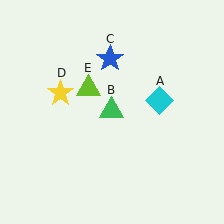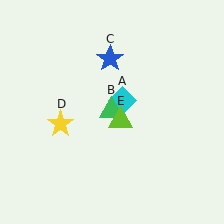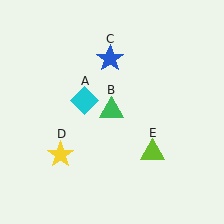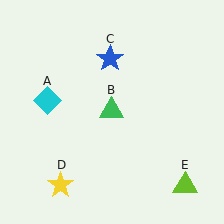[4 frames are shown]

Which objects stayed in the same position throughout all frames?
Green triangle (object B) and blue star (object C) remained stationary.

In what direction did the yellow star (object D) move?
The yellow star (object D) moved down.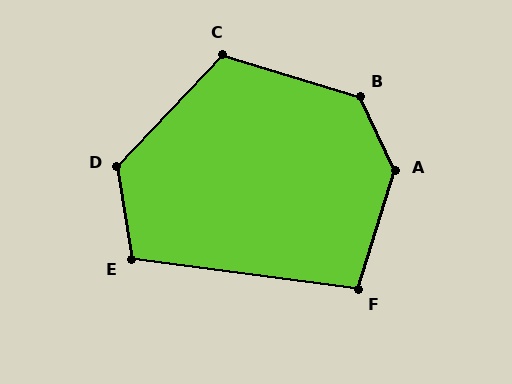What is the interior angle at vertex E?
Approximately 107 degrees (obtuse).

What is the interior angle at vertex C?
Approximately 116 degrees (obtuse).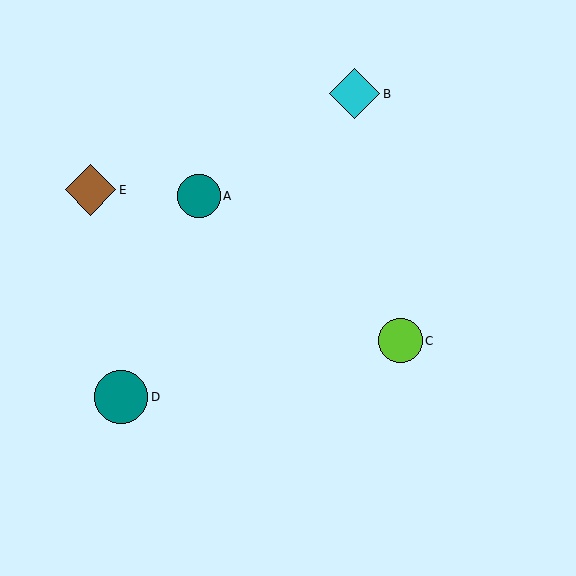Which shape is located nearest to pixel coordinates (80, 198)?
The brown diamond (labeled E) at (90, 190) is nearest to that location.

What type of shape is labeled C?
Shape C is a lime circle.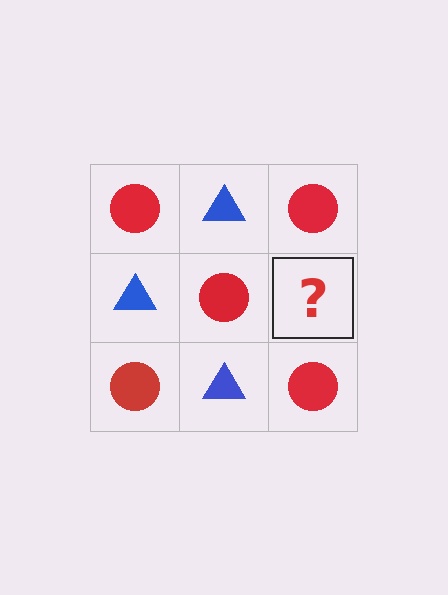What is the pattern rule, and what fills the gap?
The rule is that it alternates red circle and blue triangle in a checkerboard pattern. The gap should be filled with a blue triangle.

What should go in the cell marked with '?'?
The missing cell should contain a blue triangle.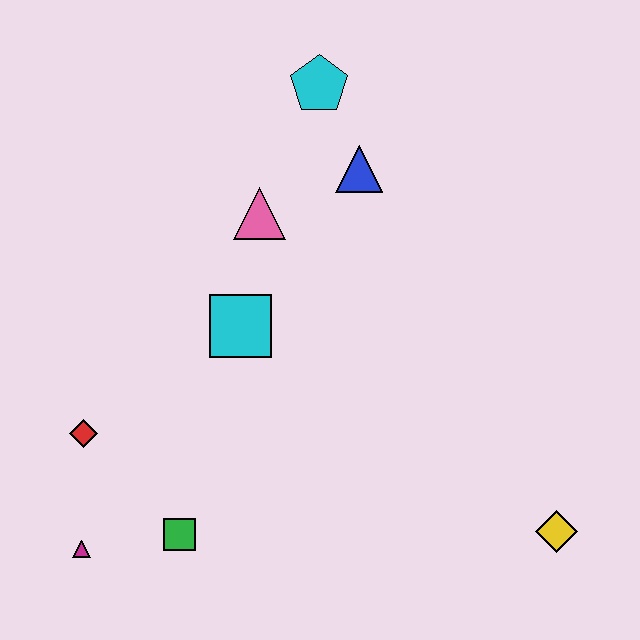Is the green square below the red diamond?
Yes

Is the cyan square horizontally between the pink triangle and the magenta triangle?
Yes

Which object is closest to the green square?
The magenta triangle is closest to the green square.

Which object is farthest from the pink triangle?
The yellow diamond is farthest from the pink triangle.